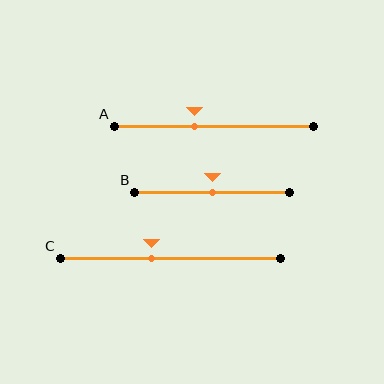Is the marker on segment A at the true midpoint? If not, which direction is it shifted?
No, the marker on segment A is shifted to the left by about 10% of the segment length.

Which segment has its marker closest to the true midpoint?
Segment B has its marker closest to the true midpoint.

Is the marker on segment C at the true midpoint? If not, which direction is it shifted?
No, the marker on segment C is shifted to the left by about 9% of the segment length.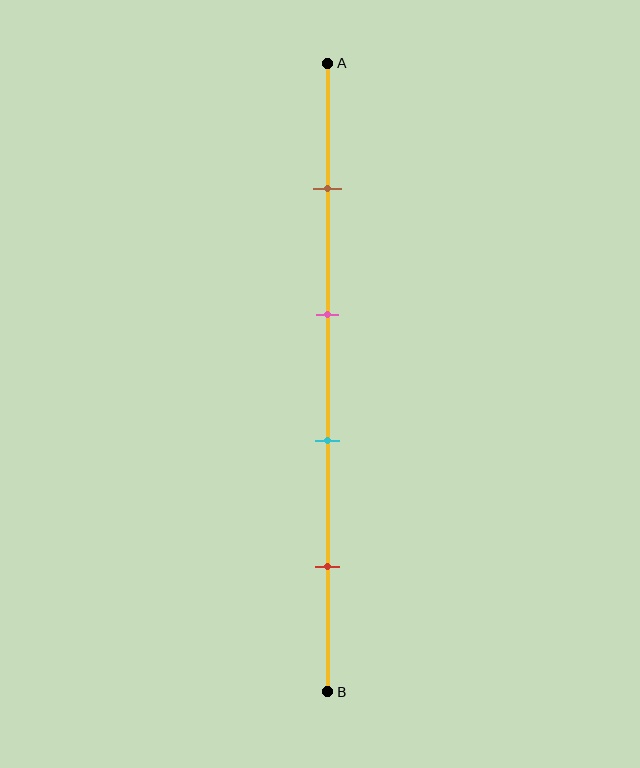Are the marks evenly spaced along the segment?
Yes, the marks are approximately evenly spaced.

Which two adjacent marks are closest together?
The pink and cyan marks are the closest adjacent pair.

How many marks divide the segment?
There are 4 marks dividing the segment.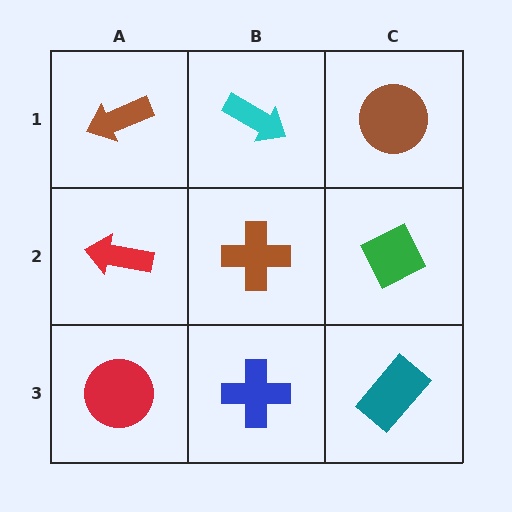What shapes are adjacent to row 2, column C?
A brown circle (row 1, column C), a teal rectangle (row 3, column C), a brown cross (row 2, column B).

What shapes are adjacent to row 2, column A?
A brown arrow (row 1, column A), a red circle (row 3, column A), a brown cross (row 2, column B).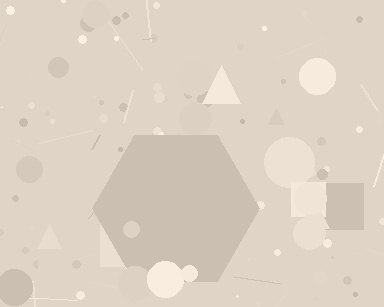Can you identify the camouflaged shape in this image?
The camouflaged shape is a hexagon.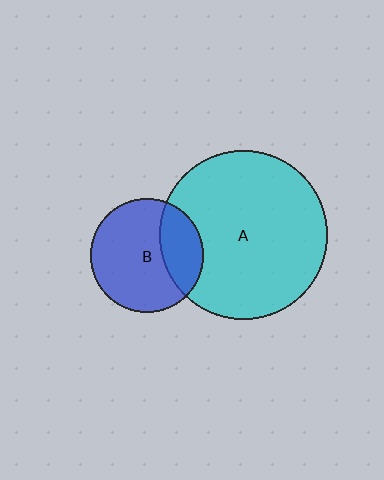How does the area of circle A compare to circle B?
Approximately 2.2 times.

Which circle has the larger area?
Circle A (cyan).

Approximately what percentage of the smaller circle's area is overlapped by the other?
Approximately 30%.